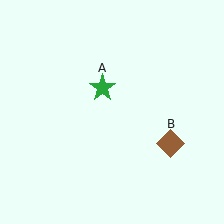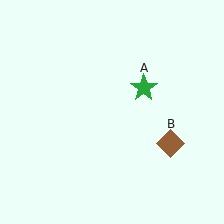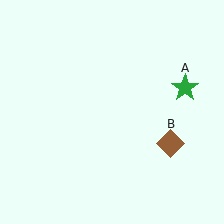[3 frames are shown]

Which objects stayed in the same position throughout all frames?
Brown diamond (object B) remained stationary.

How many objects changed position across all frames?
1 object changed position: green star (object A).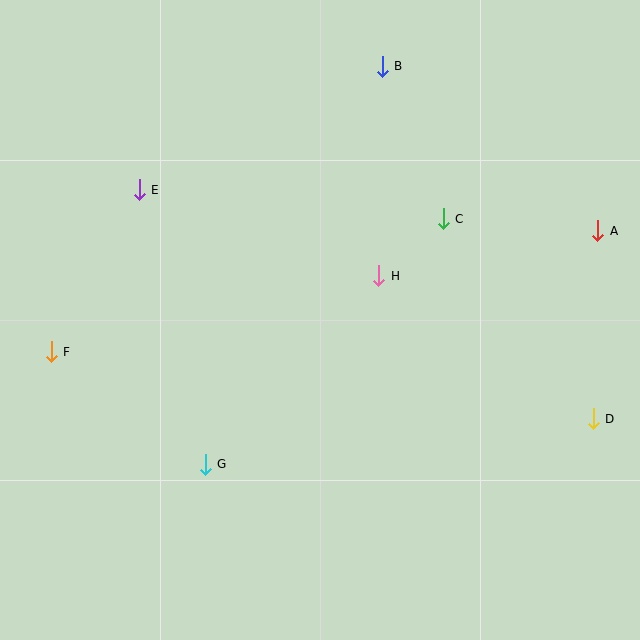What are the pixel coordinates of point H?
Point H is at (379, 276).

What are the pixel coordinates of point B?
Point B is at (382, 66).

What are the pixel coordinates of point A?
Point A is at (598, 231).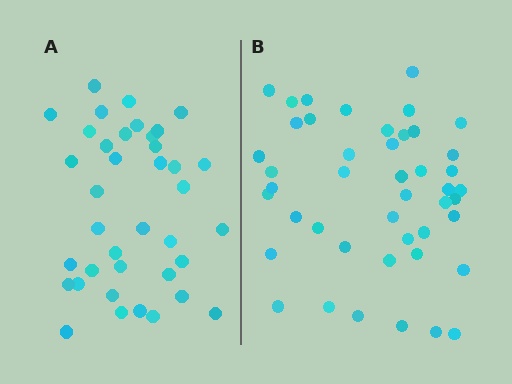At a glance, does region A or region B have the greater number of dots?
Region B (the right region) has more dots.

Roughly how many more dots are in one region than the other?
Region B has roughly 8 or so more dots than region A.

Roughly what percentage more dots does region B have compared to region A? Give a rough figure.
About 20% more.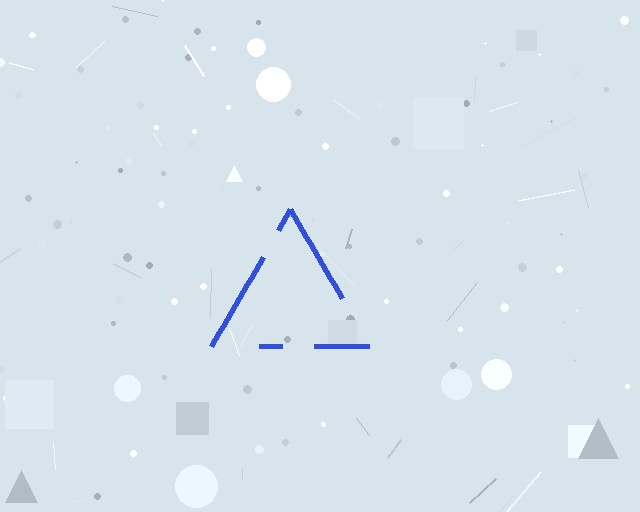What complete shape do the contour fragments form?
The contour fragments form a triangle.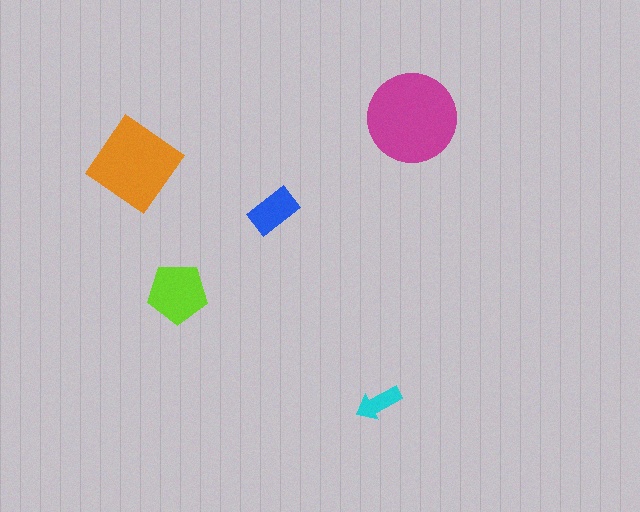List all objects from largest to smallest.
The magenta circle, the orange diamond, the lime pentagon, the blue rectangle, the cyan arrow.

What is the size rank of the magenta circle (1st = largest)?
1st.